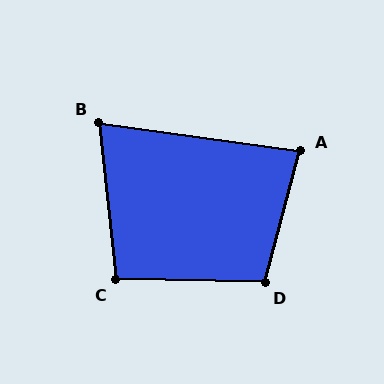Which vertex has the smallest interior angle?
B, at approximately 76 degrees.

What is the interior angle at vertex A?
Approximately 83 degrees (acute).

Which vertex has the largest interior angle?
D, at approximately 104 degrees.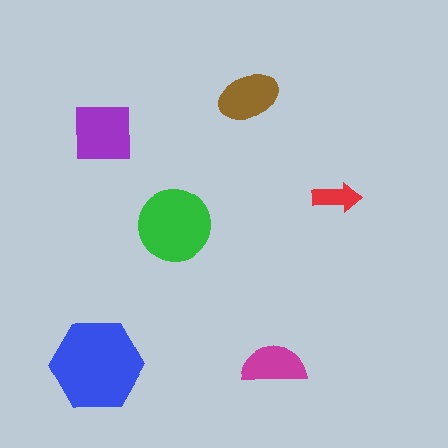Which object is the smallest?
The red arrow.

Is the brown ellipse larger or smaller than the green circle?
Smaller.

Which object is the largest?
The blue hexagon.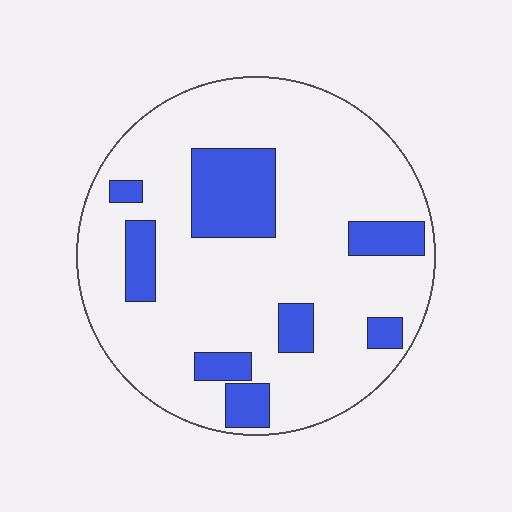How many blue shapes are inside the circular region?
8.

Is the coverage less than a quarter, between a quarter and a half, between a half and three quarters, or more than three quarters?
Less than a quarter.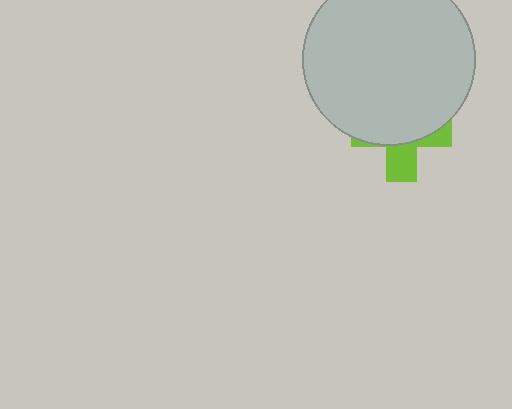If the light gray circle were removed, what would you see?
You would see the complete lime cross.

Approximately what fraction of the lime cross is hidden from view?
Roughly 65% of the lime cross is hidden behind the light gray circle.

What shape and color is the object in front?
The object in front is a light gray circle.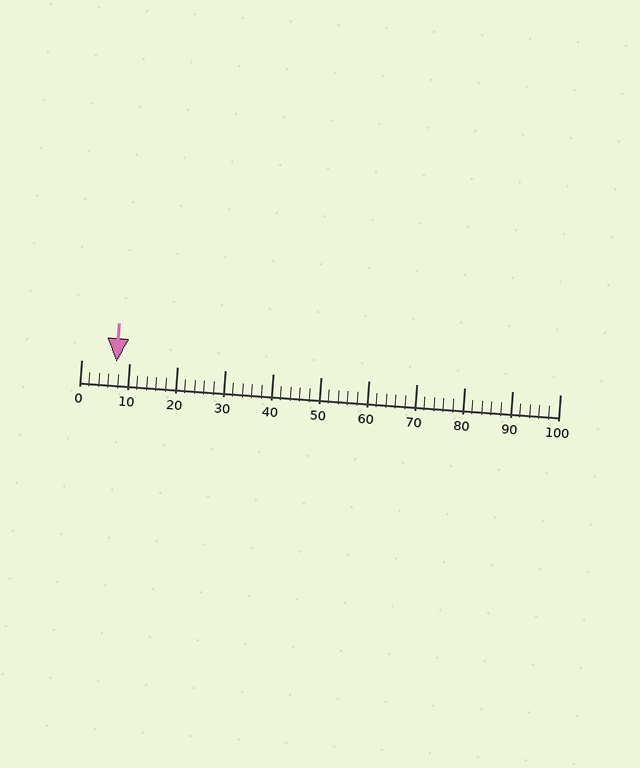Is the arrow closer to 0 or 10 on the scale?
The arrow is closer to 10.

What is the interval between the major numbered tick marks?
The major tick marks are spaced 10 units apart.